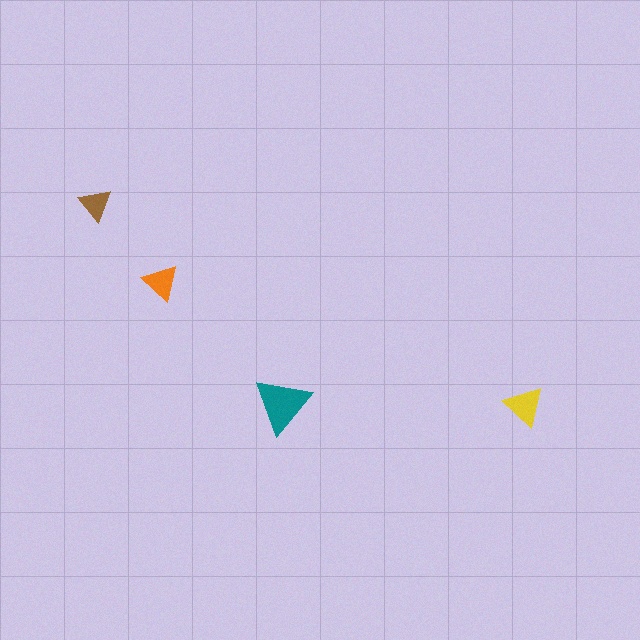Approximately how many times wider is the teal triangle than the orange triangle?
About 1.5 times wider.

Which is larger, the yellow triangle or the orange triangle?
The yellow one.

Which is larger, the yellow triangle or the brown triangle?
The yellow one.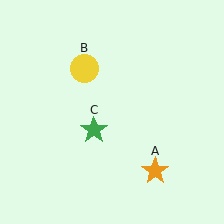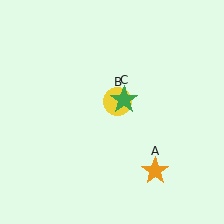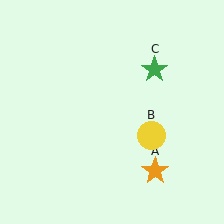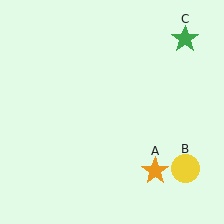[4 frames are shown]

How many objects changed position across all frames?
2 objects changed position: yellow circle (object B), green star (object C).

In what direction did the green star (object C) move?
The green star (object C) moved up and to the right.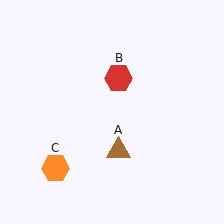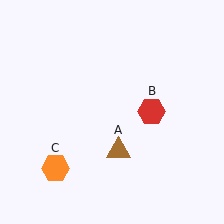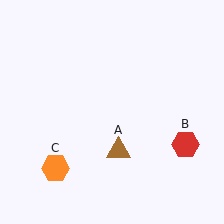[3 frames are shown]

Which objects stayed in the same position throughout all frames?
Brown triangle (object A) and orange hexagon (object C) remained stationary.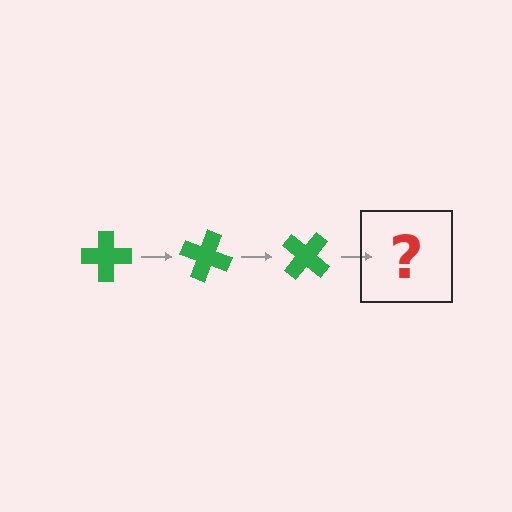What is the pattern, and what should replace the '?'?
The pattern is that the cross rotates 20 degrees each step. The '?' should be a green cross rotated 60 degrees.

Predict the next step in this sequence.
The next step is a green cross rotated 60 degrees.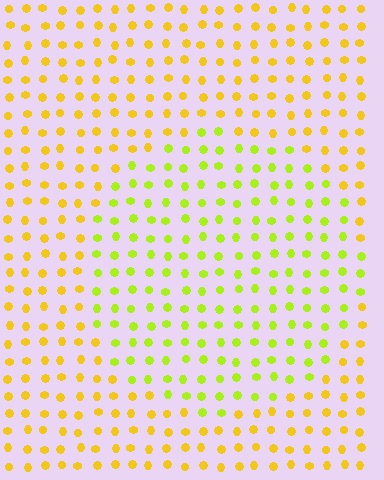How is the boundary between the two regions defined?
The boundary is defined purely by a slight shift in hue (about 32 degrees). Spacing, size, and orientation are identical on both sides.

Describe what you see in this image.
The image is filled with small yellow elements in a uniform arrangement. A circle-shaped region is visible where the elements are tinted to a slightly different hue, forming a subtle color boundary.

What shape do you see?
I see a circle.